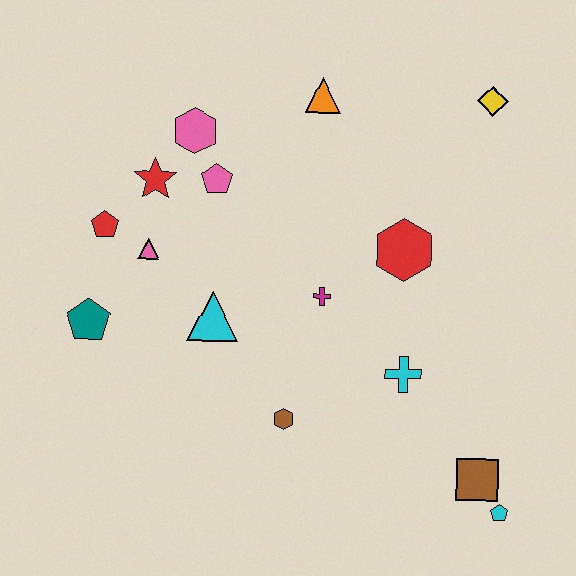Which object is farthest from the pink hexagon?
The cyan pentagon is farthest from the pink hexagon.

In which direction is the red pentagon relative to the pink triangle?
The red pentagon is to the left of the pink triangle.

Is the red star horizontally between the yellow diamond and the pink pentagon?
No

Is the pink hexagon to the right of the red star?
Yes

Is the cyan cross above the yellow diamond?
No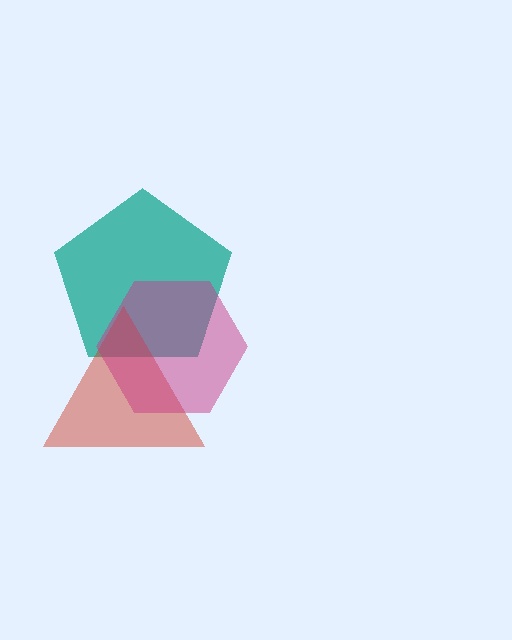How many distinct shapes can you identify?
There are 3 distinct shapes: a teal pentagon, a red triangle, a magenta hexagon.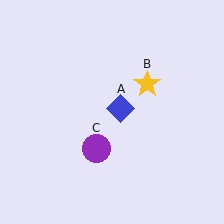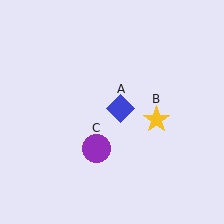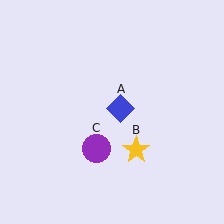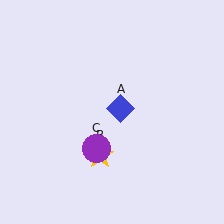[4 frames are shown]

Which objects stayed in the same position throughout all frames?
Blue diamond (object A) and purple circle (object C) remained stationary.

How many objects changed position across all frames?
1 object changed position: yellow star (object B).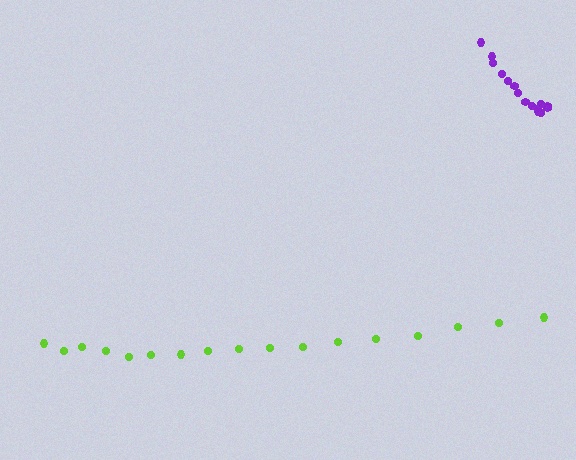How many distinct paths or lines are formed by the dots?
There are 2 distinct paths.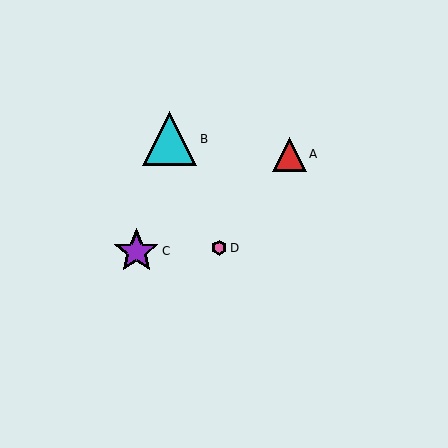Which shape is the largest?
The cyan triangle (labeled B) is the largest.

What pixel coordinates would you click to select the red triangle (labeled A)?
Click at (289, 154) to select the red triangle A.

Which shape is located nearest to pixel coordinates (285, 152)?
The red triangle (labeled A) at (289, 154) is nearest to that location.